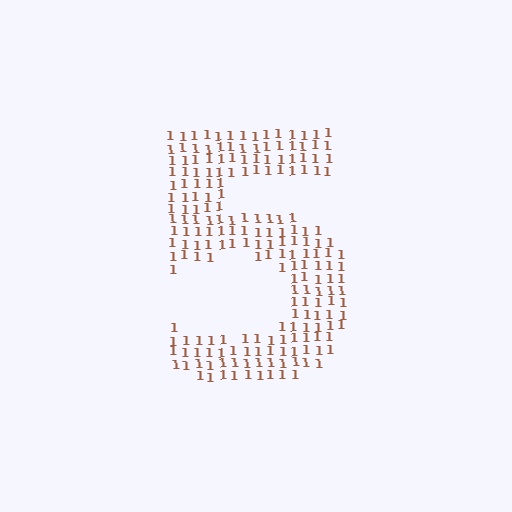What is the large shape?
The large shape is the digit 5.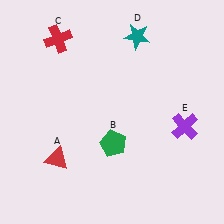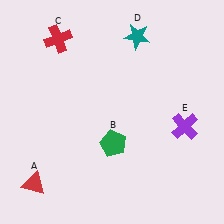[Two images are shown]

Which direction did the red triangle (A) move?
The red triangle (A) moved down.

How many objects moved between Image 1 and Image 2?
1 object moved between the two images.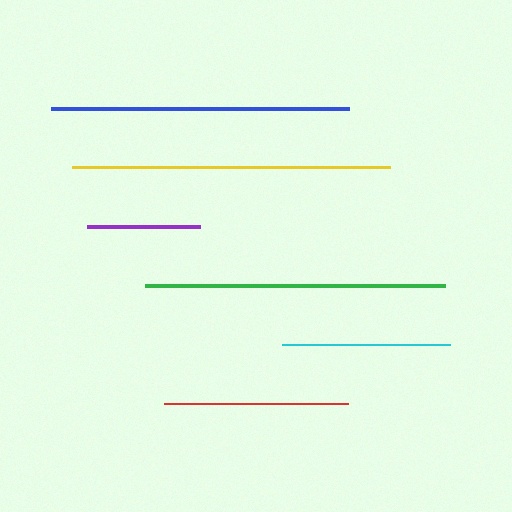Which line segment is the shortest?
The purple line is the shortest at approximately 114 pixels.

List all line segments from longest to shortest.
From longest to shortest: yellow, green, blue, red, cyan, purple.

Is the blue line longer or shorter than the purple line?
The blue line is longer than the purple line.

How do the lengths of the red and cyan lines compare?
The red and cyan lines are approximately the same length.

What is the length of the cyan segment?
The cyan segment is approximately 168 pixels long.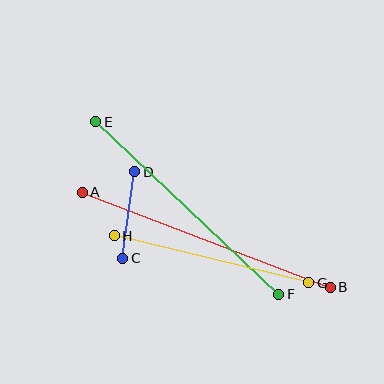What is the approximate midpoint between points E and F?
The midpoint is at approximately (187, 208) pixels.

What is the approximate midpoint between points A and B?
The midpoint is at approximately (206, 240) pixels.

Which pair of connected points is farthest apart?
Points A and B are farthest apart.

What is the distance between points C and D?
The distance is approximately 88 pixels.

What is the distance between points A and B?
The distance is approximately 265 pixels.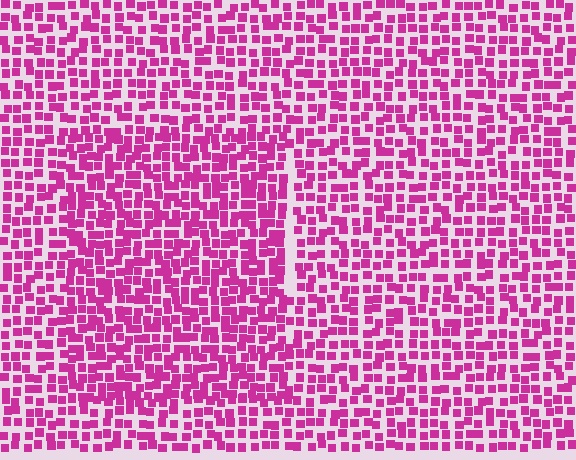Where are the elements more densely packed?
The elements are more densely packed inside the rectangle boundary.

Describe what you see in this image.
The image contains small magenta elements arranged at two different densities. A rectangle-shaped region is visible where the elements are more densely packed than the surrounding area.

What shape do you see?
I see a rectangle.